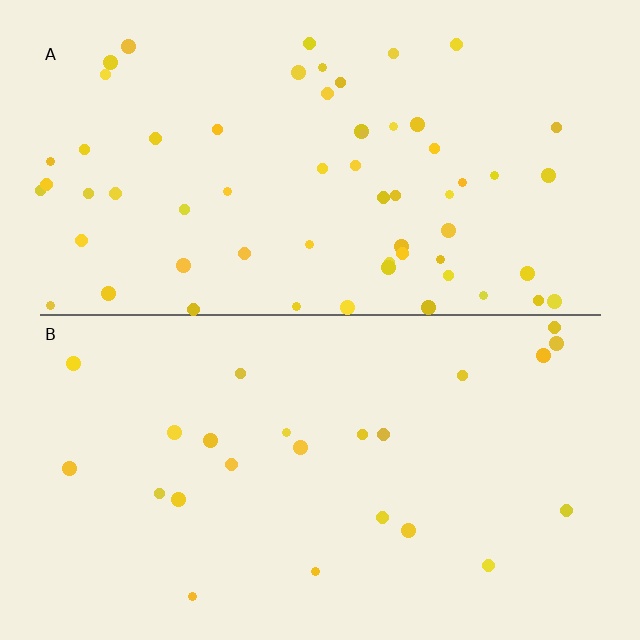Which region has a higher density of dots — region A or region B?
A (the top).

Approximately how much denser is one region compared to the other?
Approximately 2.6× — region A over region B.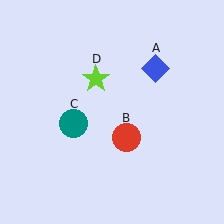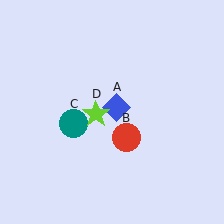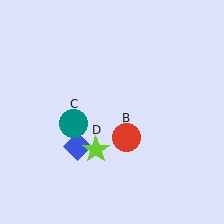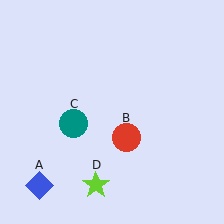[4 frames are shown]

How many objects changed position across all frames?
2 objects changed position: blue diamond (object A), lime star (object D).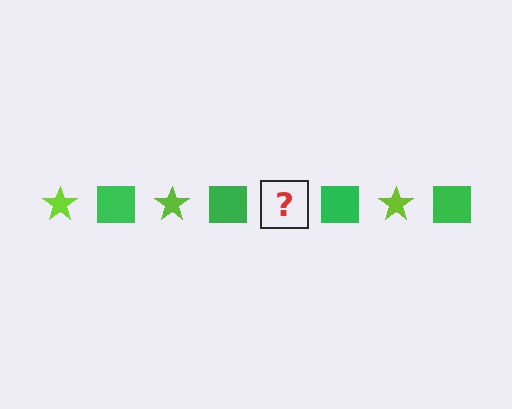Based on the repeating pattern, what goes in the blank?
The blank should be a lime star.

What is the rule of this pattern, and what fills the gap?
The rule is that the pattern alternates between lime star and green square. The gap should be filled with a lime star.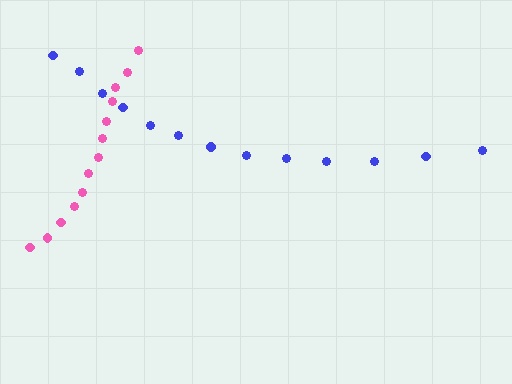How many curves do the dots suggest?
There are 2 distinct paths.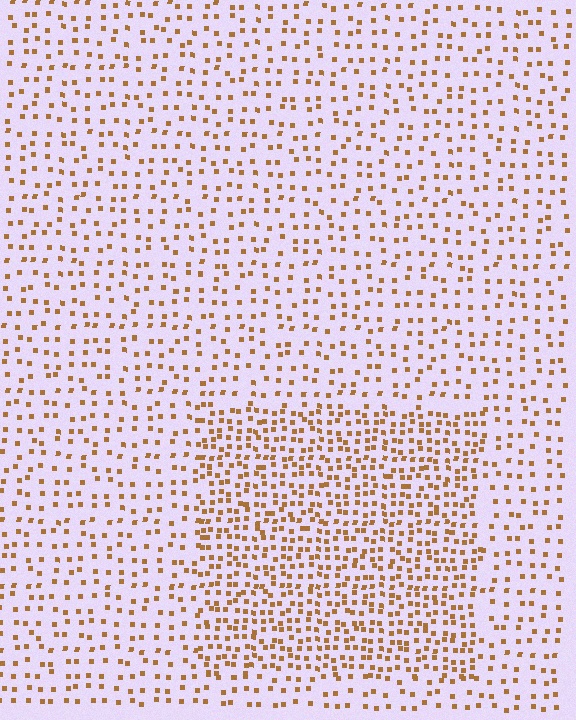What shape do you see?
I see a rectangle.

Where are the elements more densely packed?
The elements are more densely packed inside the rectangle boundary.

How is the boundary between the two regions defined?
The boundary is defined by a change in element density (approximately 2.0x ratio). All elements are the same color, size, and shape.